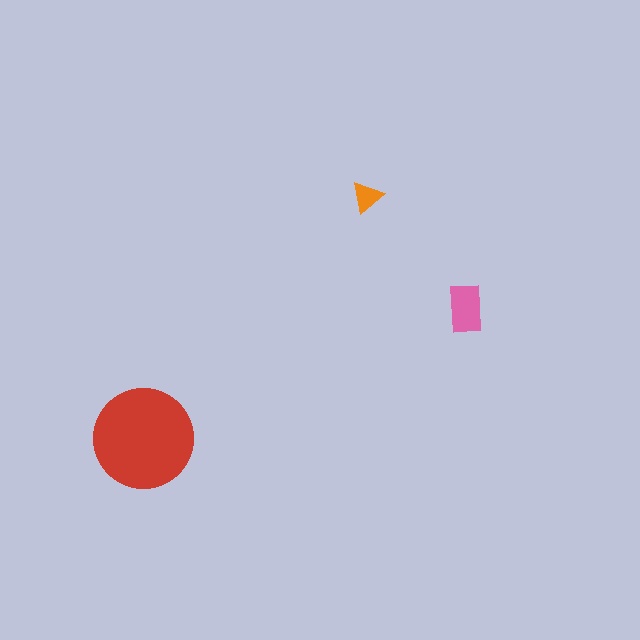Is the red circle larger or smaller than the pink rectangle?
Larger.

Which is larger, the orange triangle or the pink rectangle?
The pink rectangle.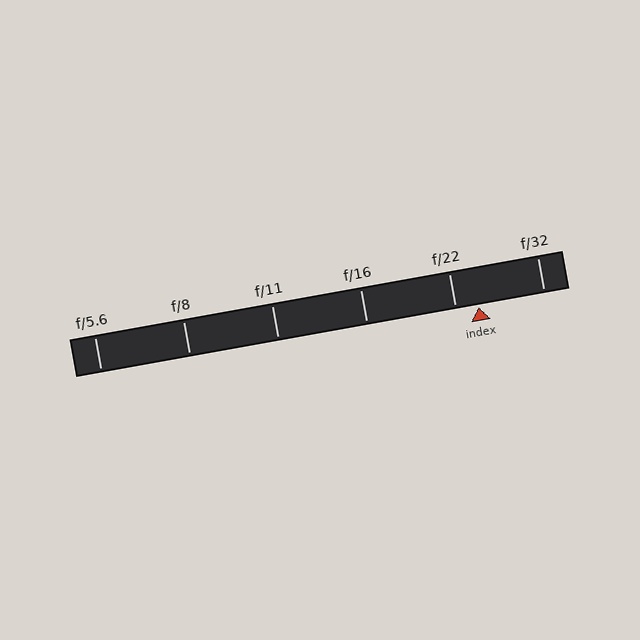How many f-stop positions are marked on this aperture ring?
There are 6 f-stop positions marked.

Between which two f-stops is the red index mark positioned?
The index mark is between f/22 and f/32.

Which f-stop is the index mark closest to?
The index mark is closest to f/22.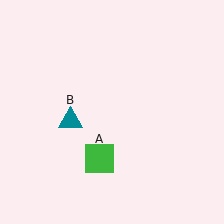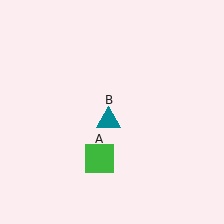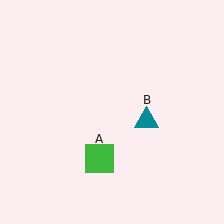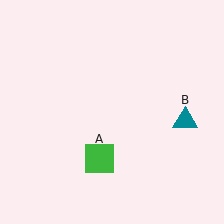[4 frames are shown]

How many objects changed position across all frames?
1 object changed position: teal triangle (object B).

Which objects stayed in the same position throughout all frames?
Green square (object A) remained stationary.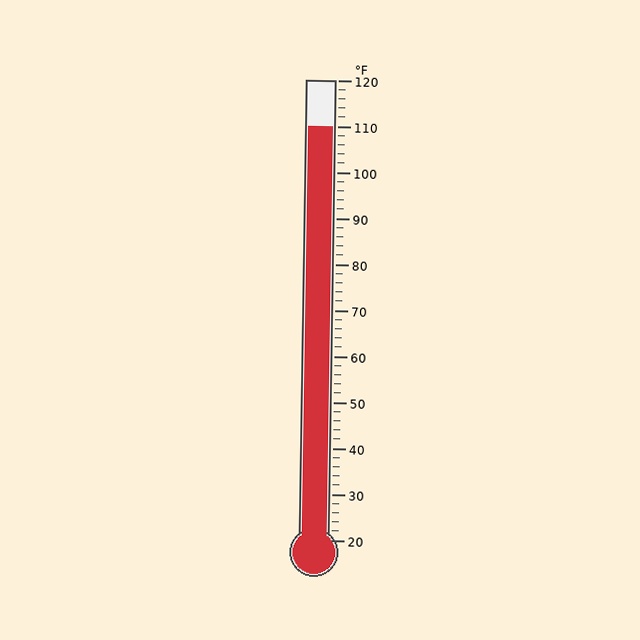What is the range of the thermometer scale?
The thermometer scale ranges from 20°F to 120°F.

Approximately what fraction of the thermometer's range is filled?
The thermometer is filled to approximately 90% of its range.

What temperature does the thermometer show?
The thermometer shows approximately 110°F.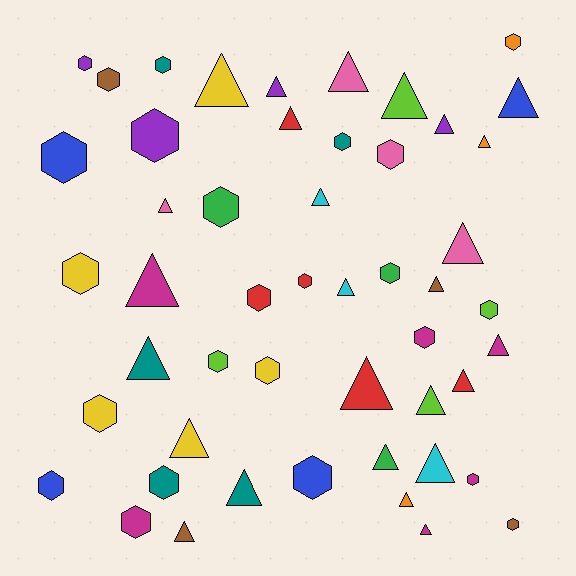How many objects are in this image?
There are 50 objects.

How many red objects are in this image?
There are 5 red objects.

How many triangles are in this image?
There are 26 triangles.